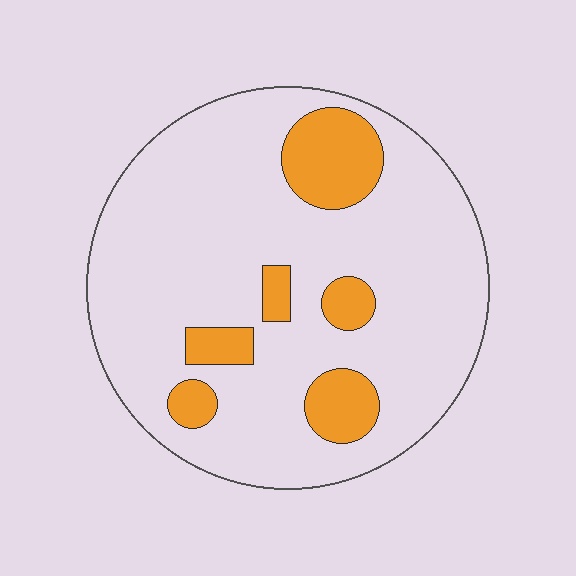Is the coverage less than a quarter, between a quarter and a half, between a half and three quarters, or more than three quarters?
Less than a quarter.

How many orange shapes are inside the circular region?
6.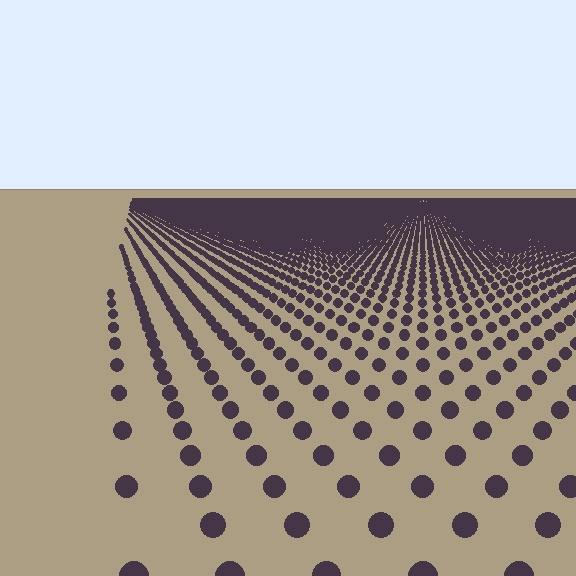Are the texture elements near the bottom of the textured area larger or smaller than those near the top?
Larger. Near the bottom, elements are closer to the viewer and appear at a bigger on-screen size.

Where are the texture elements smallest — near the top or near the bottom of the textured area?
Near the top.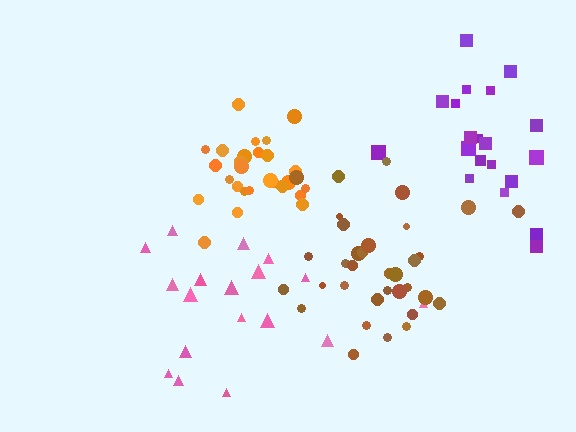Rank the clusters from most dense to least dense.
orange, brown, purple, pink.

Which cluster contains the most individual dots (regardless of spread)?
Brown (34).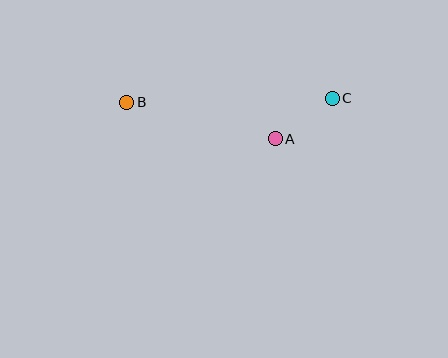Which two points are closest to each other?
Points A and C are closest to each other.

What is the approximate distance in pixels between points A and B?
The distance between A and B is approximately 153 pixels.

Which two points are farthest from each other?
Points B and C are farthest from each other.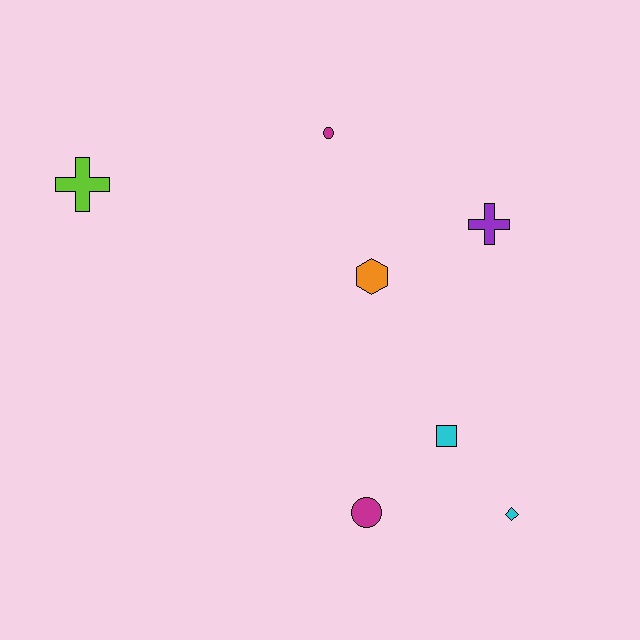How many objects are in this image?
There are 7 objects.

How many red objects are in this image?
There are no red objects.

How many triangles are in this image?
There are no triangles.